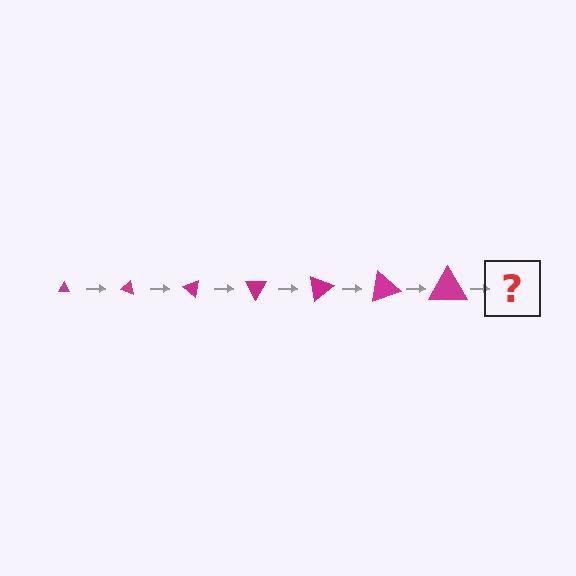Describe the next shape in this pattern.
It should be a triangle, larger than the previous one and rotated 140 degrees from the start.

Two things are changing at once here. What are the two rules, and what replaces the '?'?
The two rules are that the triangle grows larger each step and it rotates 20 degrees each step. The '?' should be a triangle, larger than the previous one and rotated 140 degrees from the start.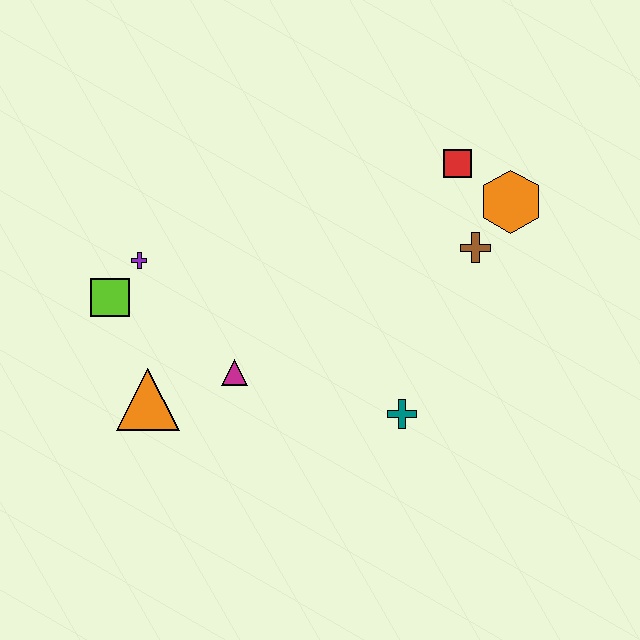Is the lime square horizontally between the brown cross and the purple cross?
No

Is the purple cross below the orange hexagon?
Yes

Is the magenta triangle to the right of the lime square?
Yes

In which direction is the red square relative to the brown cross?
The red square is above the brown cross.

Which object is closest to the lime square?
The purple cross is closest to the lime square.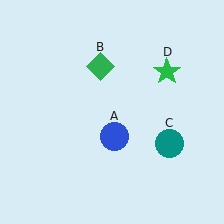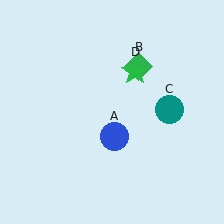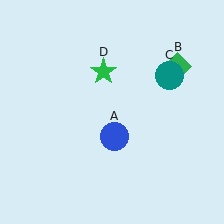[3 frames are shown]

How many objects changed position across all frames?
3 objects changed position: green diamond (object B), teal circle (object C), green star (object D).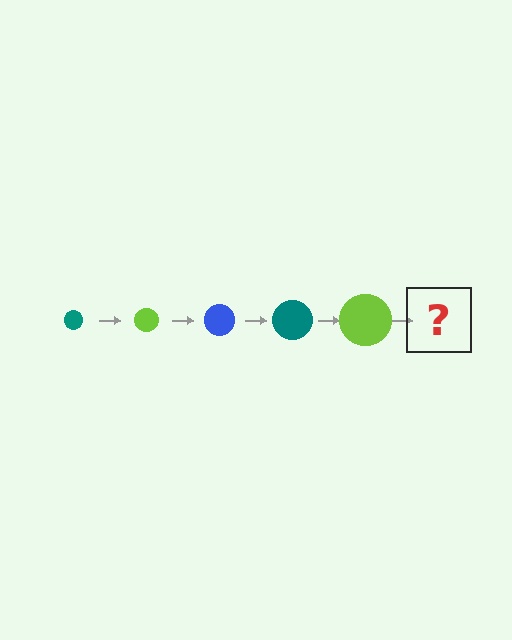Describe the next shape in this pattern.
It should be a blue circle, larger than the previous one.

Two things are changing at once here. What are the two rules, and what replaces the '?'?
The two rules are that the circle grows larger each step and the color cycles through teal, lime, and blue. The '?' should be a blue circle, larger than the previous one.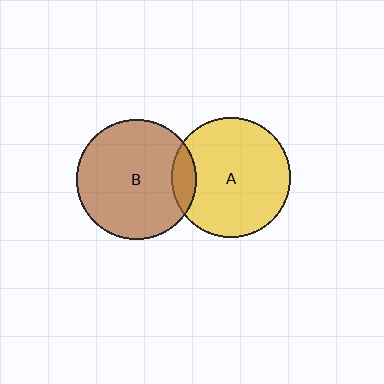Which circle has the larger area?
Circle B (brown).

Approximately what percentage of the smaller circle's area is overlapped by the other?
Approximately 10%.